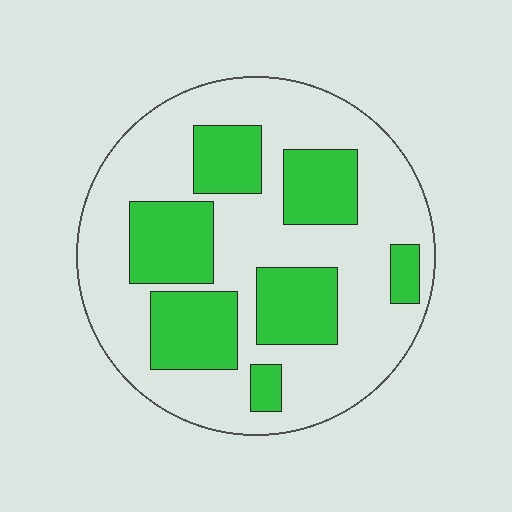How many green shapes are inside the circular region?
7.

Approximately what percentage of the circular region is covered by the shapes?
Approximately 35%.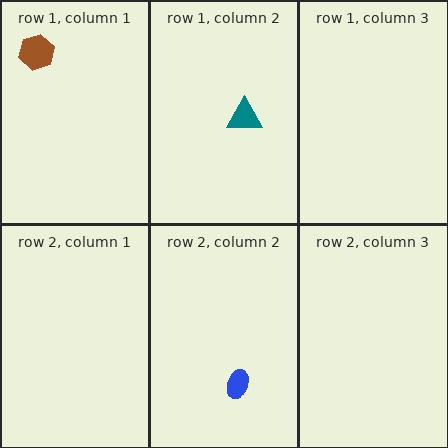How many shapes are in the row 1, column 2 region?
1.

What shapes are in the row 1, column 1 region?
The brown hexagon.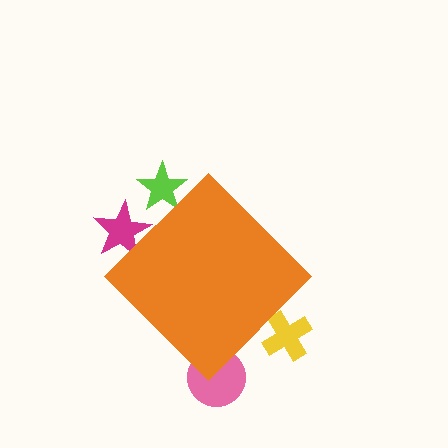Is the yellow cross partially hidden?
Yes, the yellow cross is partially hidden behind the orange diamond.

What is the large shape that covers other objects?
An orange diamond.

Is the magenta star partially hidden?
Yes, the magenta star is partially hidden behind the orange diamond.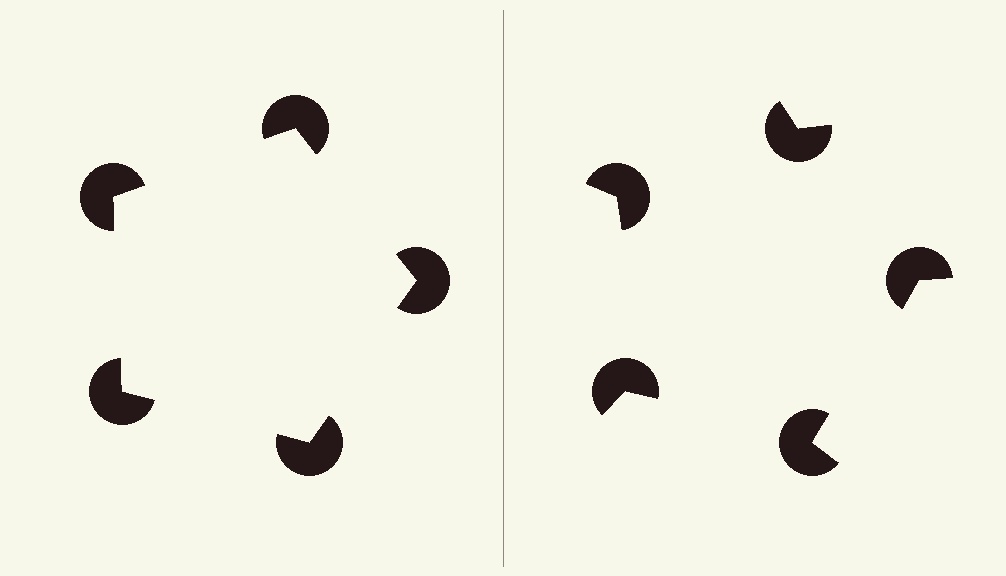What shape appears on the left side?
An illusory pentagon.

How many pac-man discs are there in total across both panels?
10 — 5 on each side.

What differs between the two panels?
The pac-man discs are positioned identically on both sides; only the wedge orientations differ. On the left they align to a pentagon; on the right they are misaligned.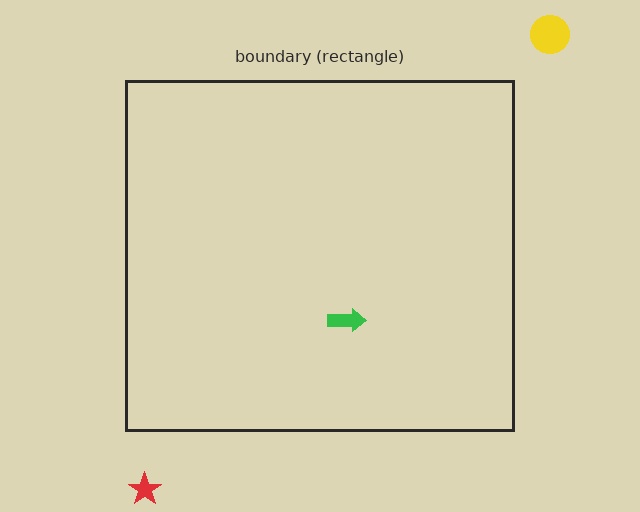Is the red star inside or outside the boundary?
Outside.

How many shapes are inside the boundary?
1 inside, 2 outside.